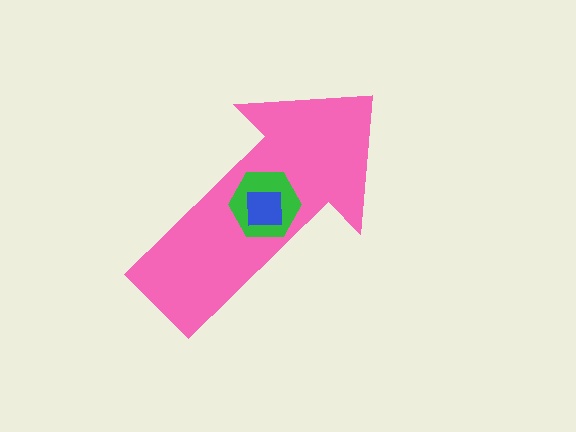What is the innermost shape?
The blue square.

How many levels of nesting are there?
3.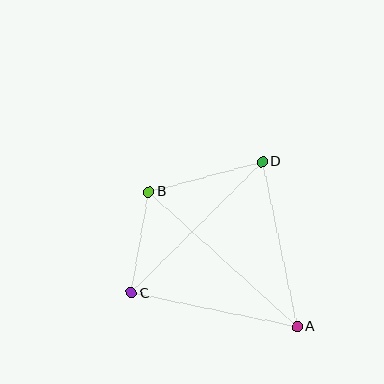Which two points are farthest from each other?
Points A and B are farthest from each other.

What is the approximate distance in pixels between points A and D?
The distance between A and D is approximately 169 pixels.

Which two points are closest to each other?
Points B and C are closest to each other.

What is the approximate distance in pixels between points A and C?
The distance between A and C is approximately 169 pixels.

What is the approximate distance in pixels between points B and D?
The distance between B and D is approximately 117 pixels.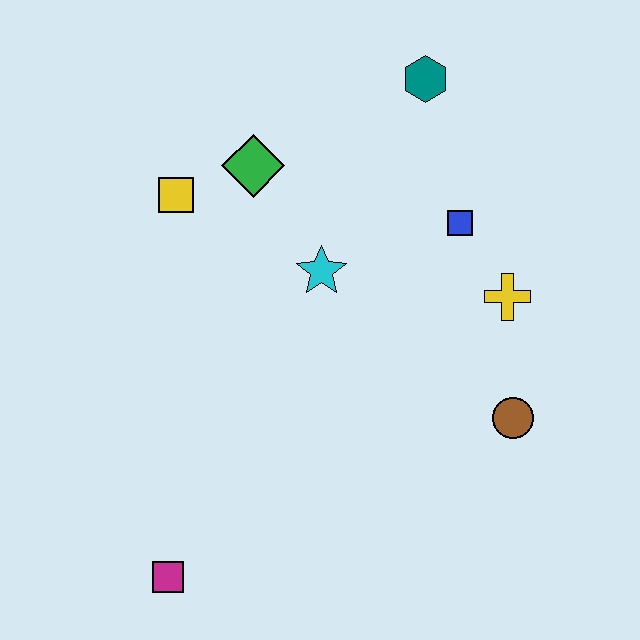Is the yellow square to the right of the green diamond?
No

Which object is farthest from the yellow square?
The brown circle is farthest from the yellow square.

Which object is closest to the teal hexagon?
The blue square is closest to the teal hexagon.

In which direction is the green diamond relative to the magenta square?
The green diamond is above the magenta square.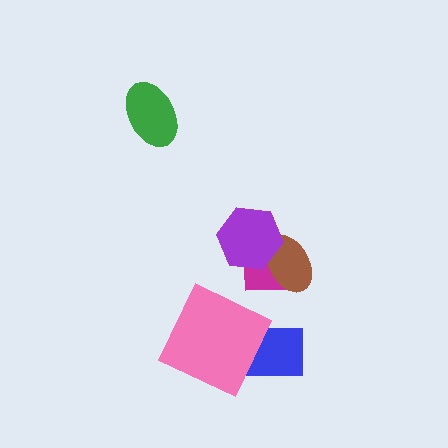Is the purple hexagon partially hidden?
No, no other shape covers it.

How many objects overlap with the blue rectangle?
1 object overlaps with the blue rectangle.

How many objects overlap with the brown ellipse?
2 objects overlap with the brown ellipse.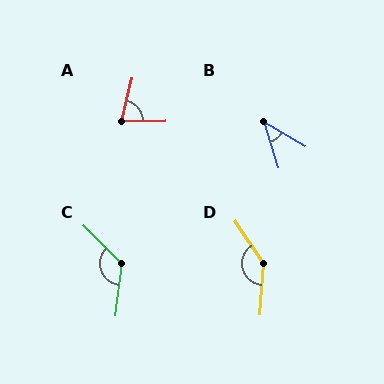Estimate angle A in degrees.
Approximately 76 degrees.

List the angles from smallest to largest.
B (42°), A (76°), C (128°), D (142°).